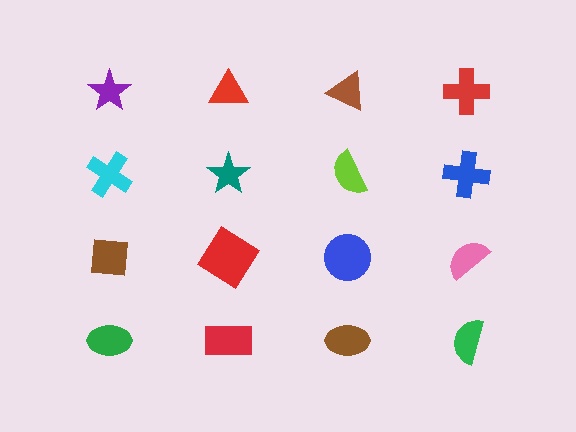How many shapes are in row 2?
4 shapes.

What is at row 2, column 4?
A blue cross.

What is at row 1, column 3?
A brown triangle.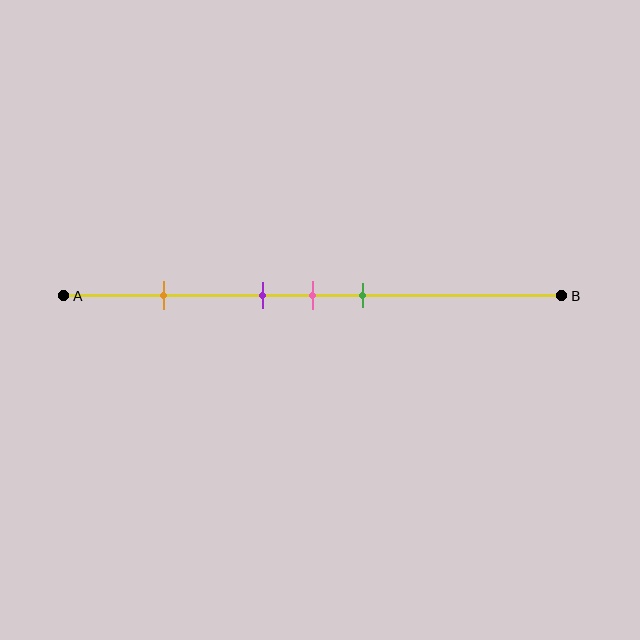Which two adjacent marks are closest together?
The purple and pink marks are the closest adjacent pair.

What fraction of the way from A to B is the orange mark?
The orange mark is approximately 20% (0.2) of the way from A to B.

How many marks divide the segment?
There are 4 marks dividing the segment.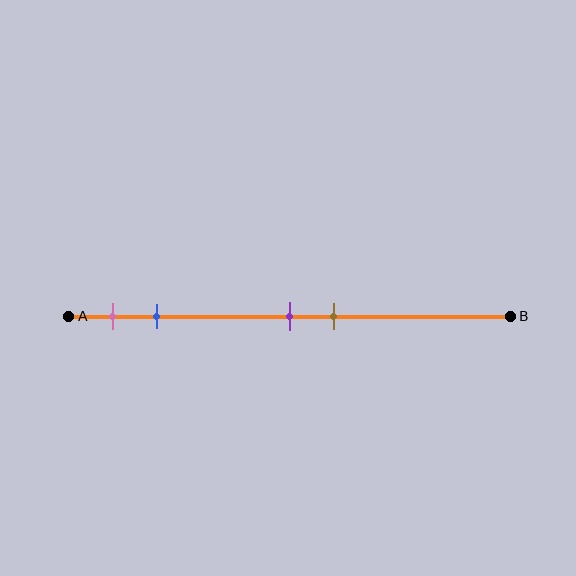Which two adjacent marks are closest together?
The purple and brown marks are the closest adjacent pair.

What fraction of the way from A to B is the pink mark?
The pink mark is approximately 10% (0.1) of the way from A to B.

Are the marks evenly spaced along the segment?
No, the marks are not evenly spaced.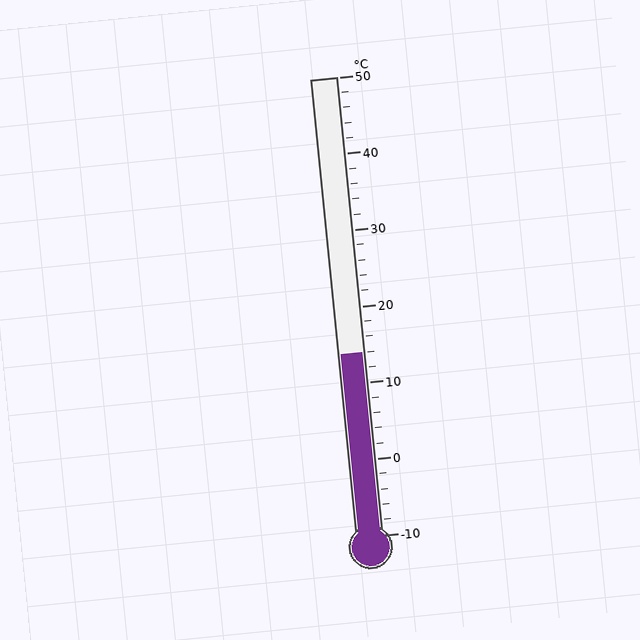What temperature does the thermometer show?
The thermometer shows approximately 14°C.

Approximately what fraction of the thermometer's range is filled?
The thermometer is filled to approximately 40% of its range.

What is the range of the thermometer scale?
The thermometer scale ranges from -10°C to 50°C.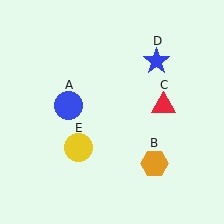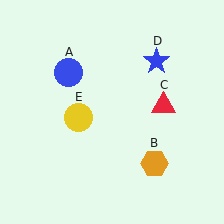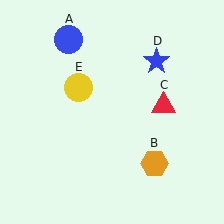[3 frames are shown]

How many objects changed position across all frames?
2 objects changed position: blue circle (object A), yellow circle (object E).